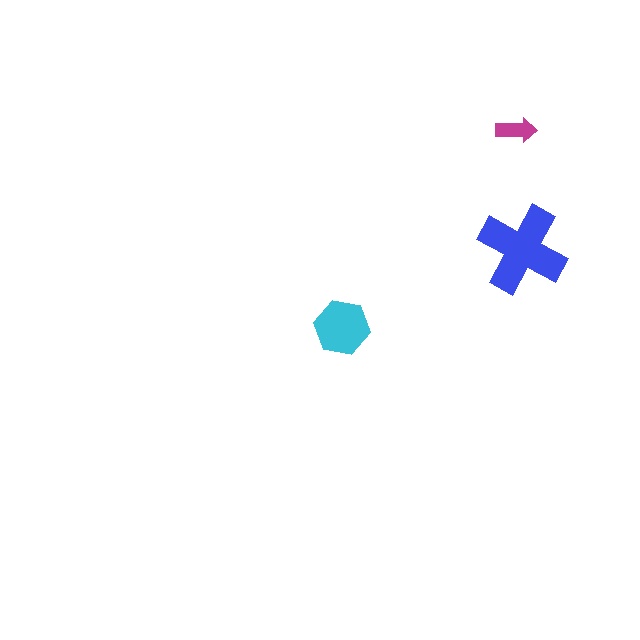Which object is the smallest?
The magenta arrow.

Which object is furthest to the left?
The cyan hexagon is leftmost.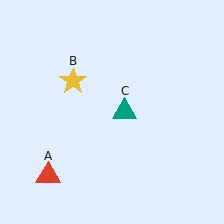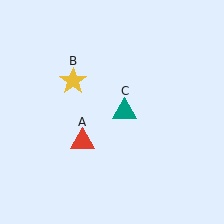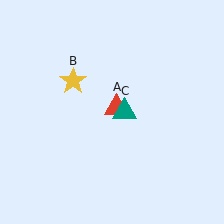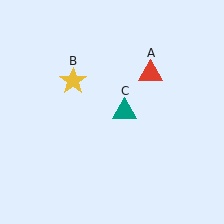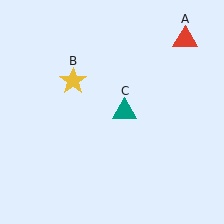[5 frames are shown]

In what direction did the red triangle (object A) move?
The red triangle (object A) moved up and to the right.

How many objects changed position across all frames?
1 object changed position: red triangle (object A).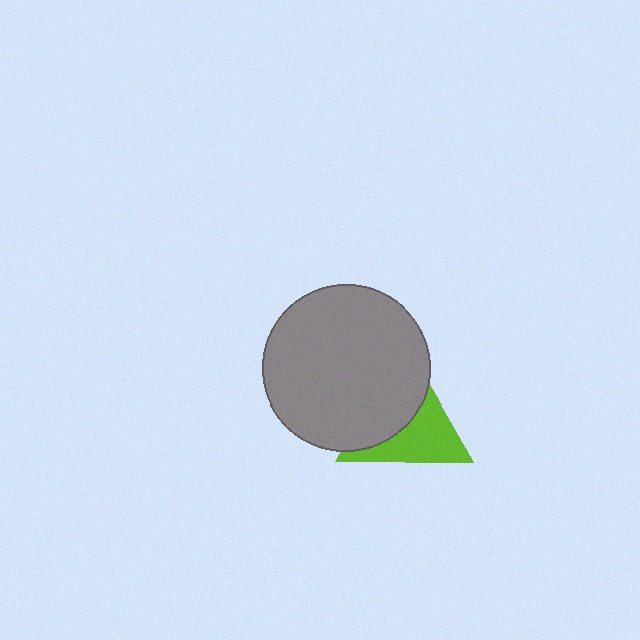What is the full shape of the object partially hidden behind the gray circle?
The partially hidden object is a lime triangle.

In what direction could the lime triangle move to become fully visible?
The lime triangle could move right. That would shift it out from behind the gray circle entirely.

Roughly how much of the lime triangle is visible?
About half of it is visible (roughly 49%).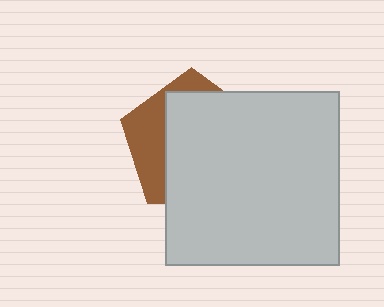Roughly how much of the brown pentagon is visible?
A small part of it is visible (roughly 31%).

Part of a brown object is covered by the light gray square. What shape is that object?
It is a pentagon.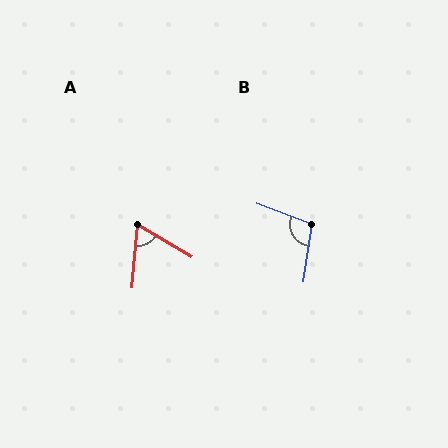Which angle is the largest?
B, at approximately 102 degrees.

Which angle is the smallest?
A, at approximately 64 degrees.